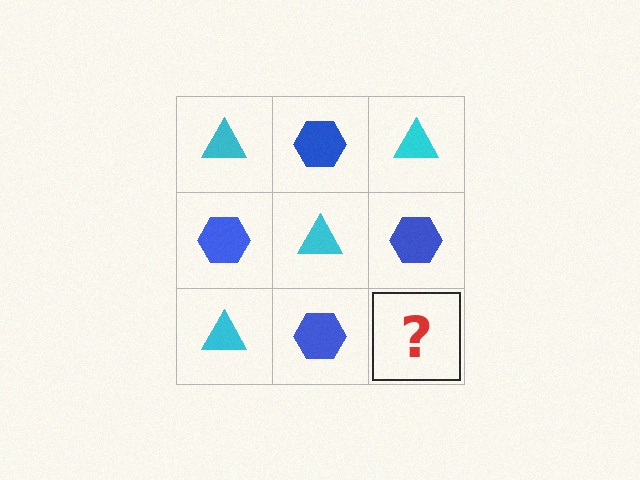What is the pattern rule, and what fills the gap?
The rule is that it alternates cyan triangle and blue hexagon in a checkerboard pattern. The gap should be filled with a cyan triangle.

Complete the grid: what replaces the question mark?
The question mark should be replaced with a cyan triangle.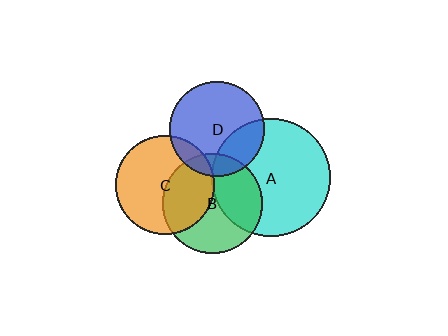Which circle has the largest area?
Circle A (cyan).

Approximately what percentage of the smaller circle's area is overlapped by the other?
Approximately 5%.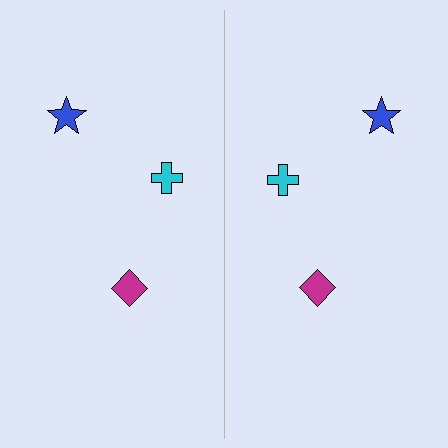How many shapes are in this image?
There are 6 shapes in this image.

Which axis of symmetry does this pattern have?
The pattern has a vertical axis of symmetry running through the center of the image.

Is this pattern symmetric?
Yes, this pattern has bilateral (reflection) symmetry.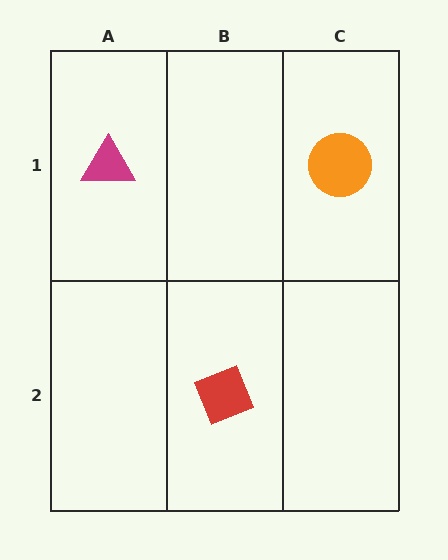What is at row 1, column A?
A magenta triangle.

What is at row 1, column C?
An orange circle.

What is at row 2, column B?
A red diamond.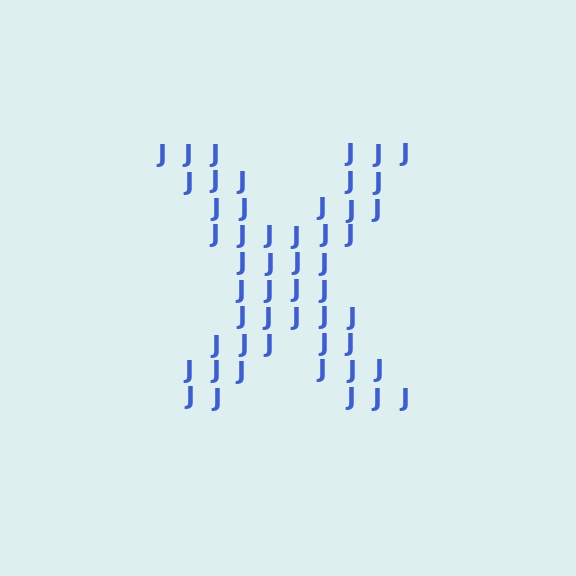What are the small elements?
The small elements are letter J's.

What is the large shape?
The large shape is the letter X.